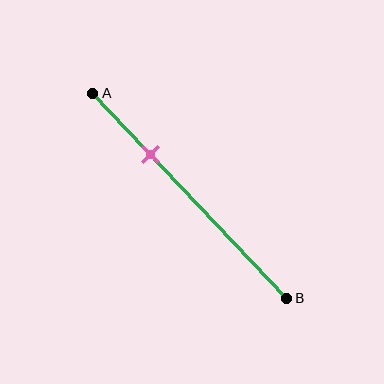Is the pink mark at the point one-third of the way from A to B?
No, the mark is at about 30% from A, not at the 33% one-third point.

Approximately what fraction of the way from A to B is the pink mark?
The pink mark is approximately 30% of the way from A to B.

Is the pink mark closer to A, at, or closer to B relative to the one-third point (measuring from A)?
The pink mark is closer to point A than the one-third point of segment AB.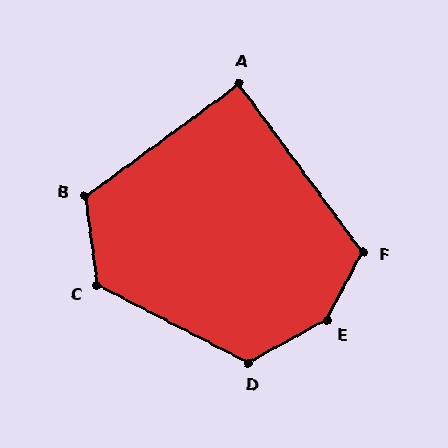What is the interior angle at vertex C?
Approximately 125 degrees (obtuse).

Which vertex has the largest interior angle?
E, at approximately 146 degrees.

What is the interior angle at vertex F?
Approximately 117 degrees (obtuse).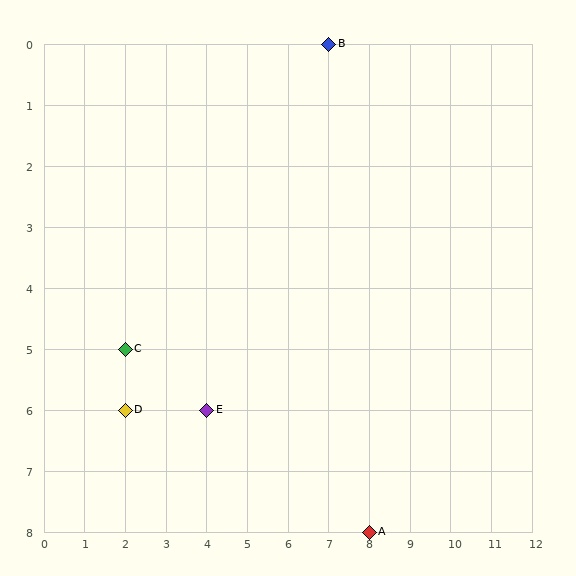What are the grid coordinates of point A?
Point A is at grid coordinates (8, 8).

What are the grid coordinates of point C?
Point C is at grid coordinates (2, 5).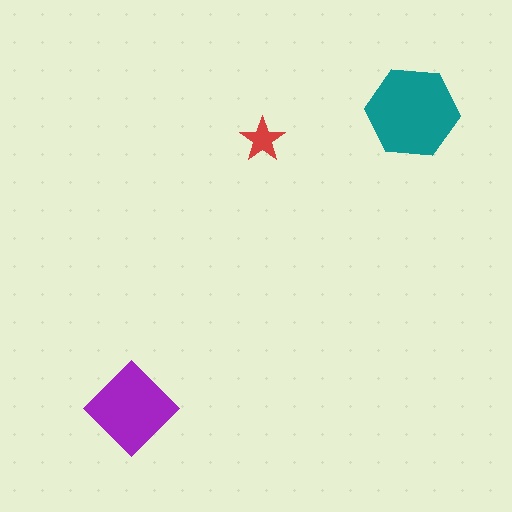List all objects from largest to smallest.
The teal hexagon, the purple diamond, the red star.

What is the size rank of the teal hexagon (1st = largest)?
1st.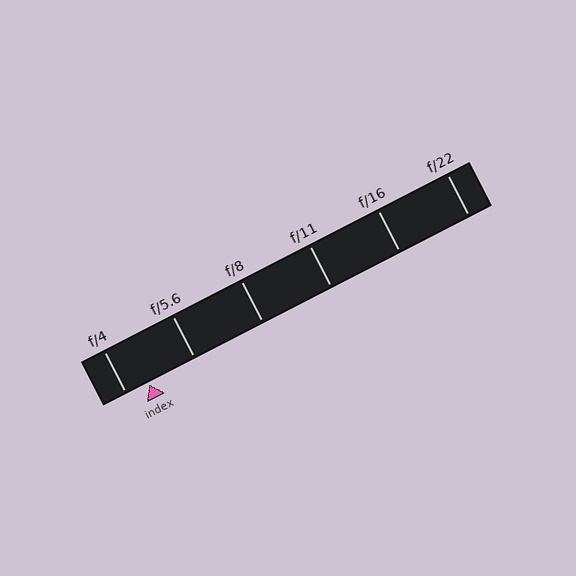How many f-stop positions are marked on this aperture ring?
There are 6 f-stop positions marked.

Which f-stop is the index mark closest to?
The index mark is closest to f/4.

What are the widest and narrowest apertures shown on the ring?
The widest aperture shown is f/4 and the narrowest is f/22.